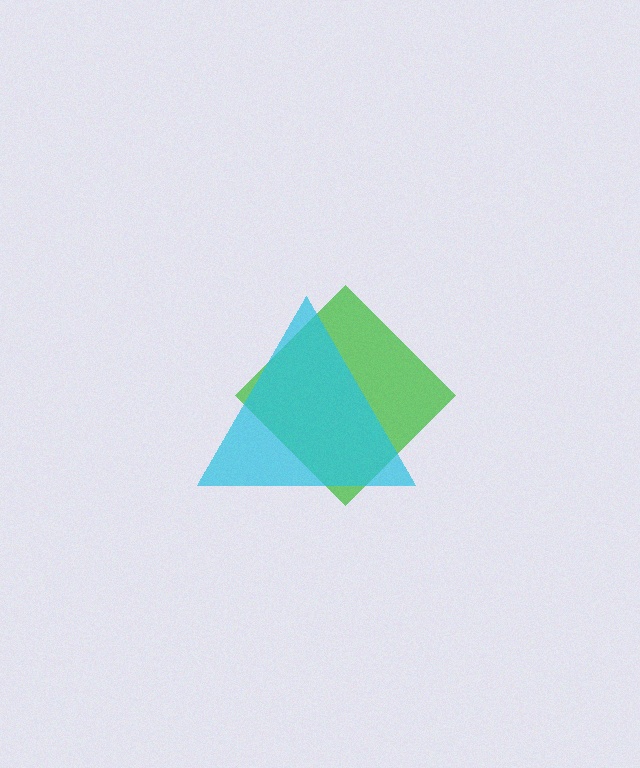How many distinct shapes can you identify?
There are 2 distinct shapes: a green diamond, a cyan triangle.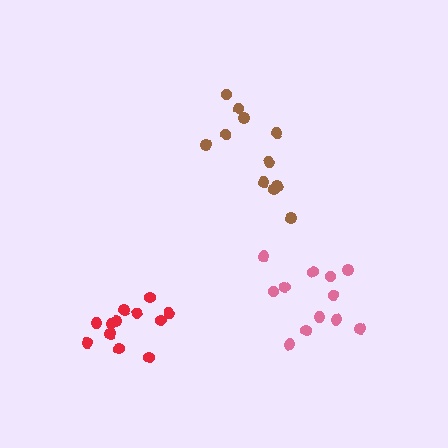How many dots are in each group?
Group 1: 11 dots, Group 2: 12 dots, Group 3: 12 dots (35 total).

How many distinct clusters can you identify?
There are 3 distinct clusters.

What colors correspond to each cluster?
The clusters are colored: brown, pink, red.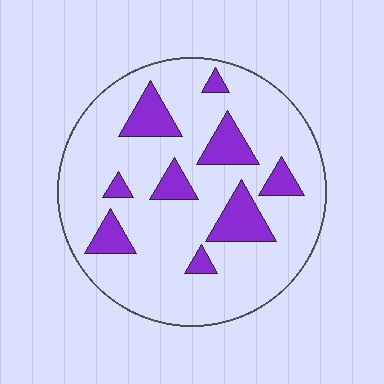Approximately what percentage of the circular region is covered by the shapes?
Approximately 20%.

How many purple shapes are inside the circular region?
9.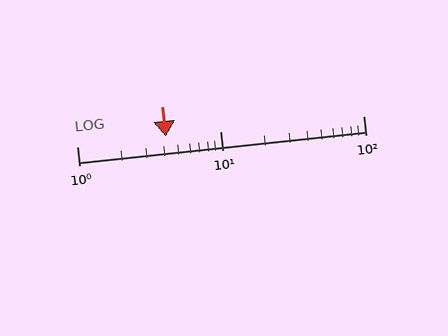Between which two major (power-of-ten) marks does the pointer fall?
The pointer is between 1 and 10.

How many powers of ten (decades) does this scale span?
The scale spans 2 decades, from 1 to 100.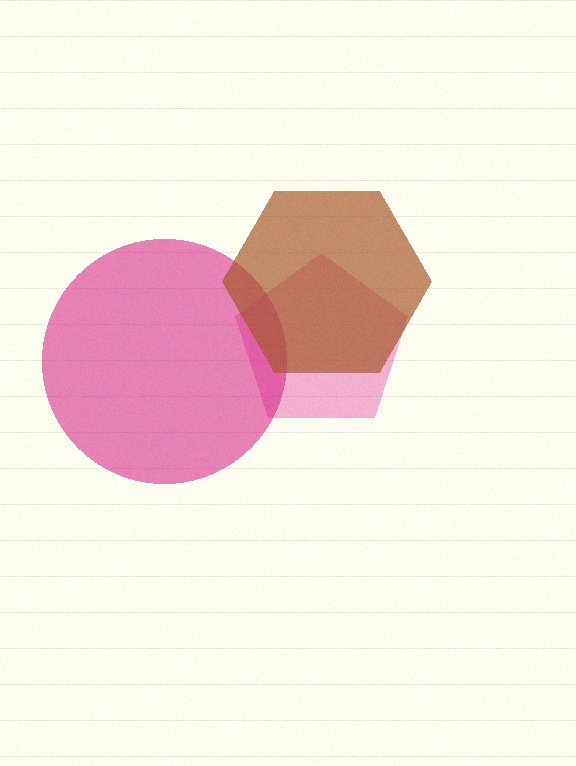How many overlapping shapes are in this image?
There are 3 overlapping shapes in the image.